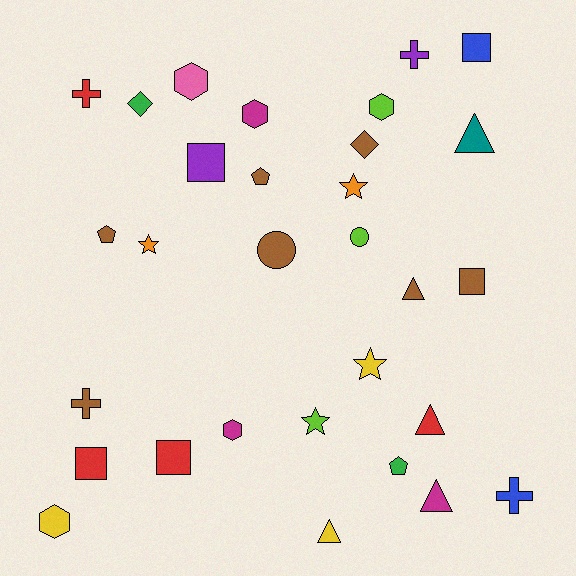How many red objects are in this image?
There are 4 red objects.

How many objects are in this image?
There are 30 objects.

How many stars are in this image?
There are 4 stars.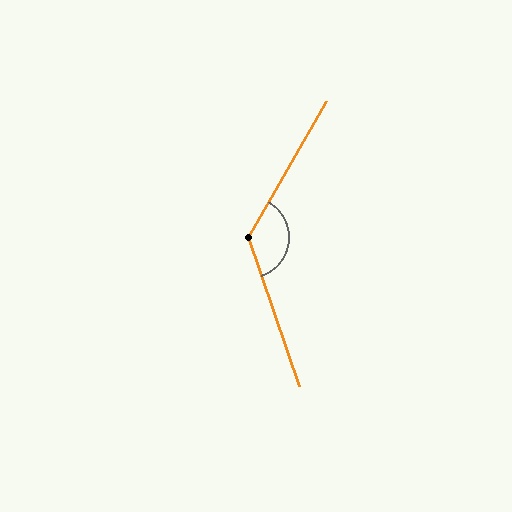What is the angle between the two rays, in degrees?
Approximately 131 degrees.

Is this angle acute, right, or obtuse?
It is obtuse.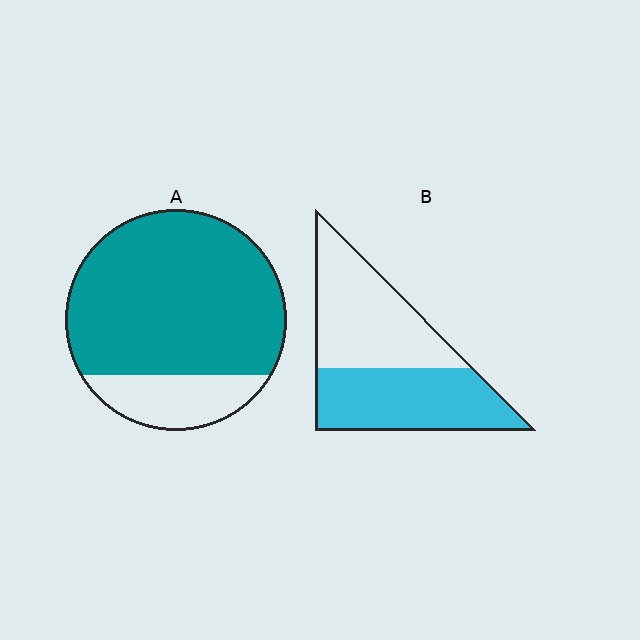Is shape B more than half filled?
Roughly half.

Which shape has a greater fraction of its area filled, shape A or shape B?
Shape A.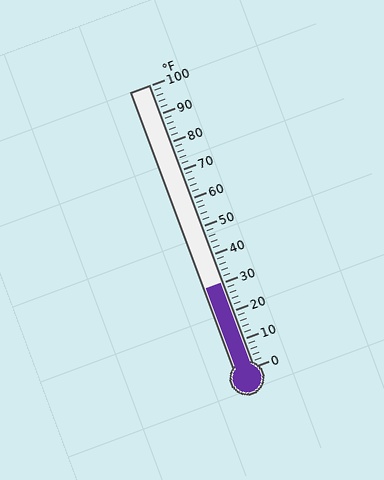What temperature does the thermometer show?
The thermometer shows approximately 30°F.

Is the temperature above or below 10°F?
The temperature is above 10°F.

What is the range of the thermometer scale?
The thermometer scale ranges from 0°F to 100°F.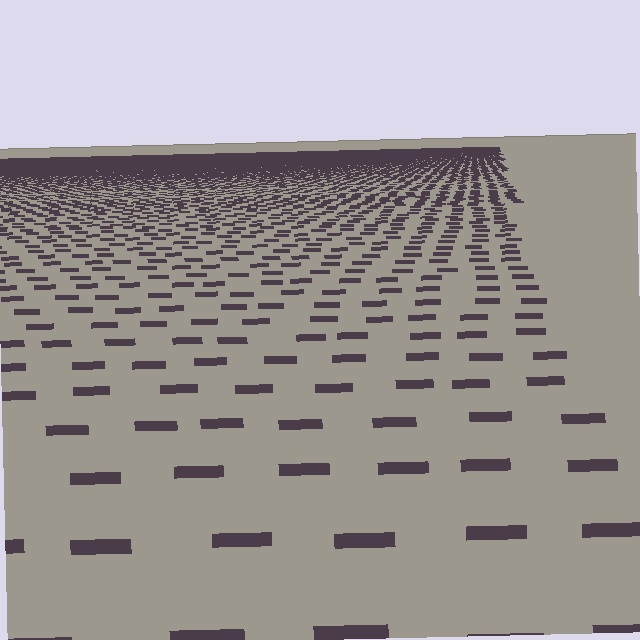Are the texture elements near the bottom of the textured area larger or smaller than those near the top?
Larger. Near the bottom, elements are closer to the viewer and appear at a bigger on-screen size.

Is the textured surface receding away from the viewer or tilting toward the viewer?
The surface is receding away from the viewer. Texture elements get smaller and denser toward the top.